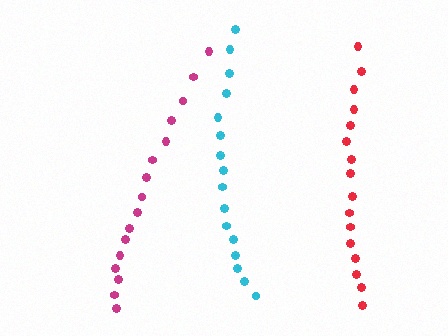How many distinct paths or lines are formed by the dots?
There are 3 distinct paths.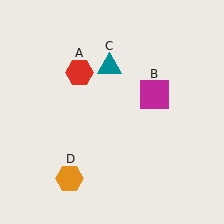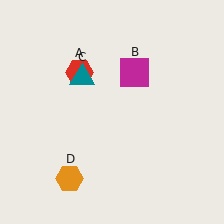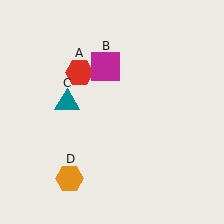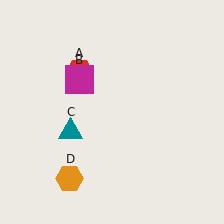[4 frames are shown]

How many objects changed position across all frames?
2 objects changed position: magenta square (object B), teal triangle (object C).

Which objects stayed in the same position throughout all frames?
Red hexagon (object A) and orange hexagon (object D) remained stationary.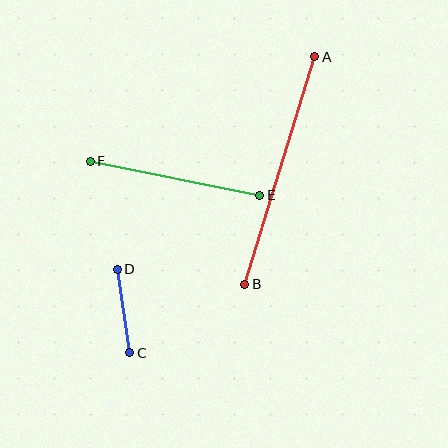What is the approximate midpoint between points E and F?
The midpoint is at approximately (175, 178) pixels.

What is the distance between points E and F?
The distance is approximately 173 pixels.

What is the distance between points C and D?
The distance is approximately 84 pixels.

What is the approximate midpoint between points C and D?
The midpoint is at approximately (123, 311) pixels.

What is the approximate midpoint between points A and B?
The midpoint is at approximately (280, 171) pixels.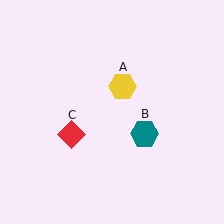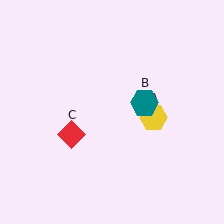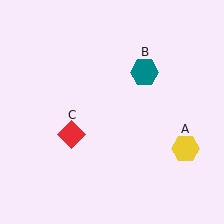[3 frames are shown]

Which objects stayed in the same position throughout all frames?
Red diamond (object C) remained stationary.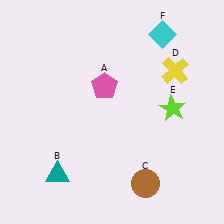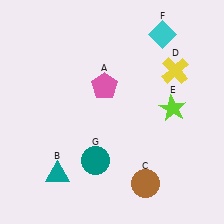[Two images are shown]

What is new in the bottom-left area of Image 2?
A teal circle (G) was added in the bottom-left area of Image 2.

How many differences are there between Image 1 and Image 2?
There is 1 difference between the two images.